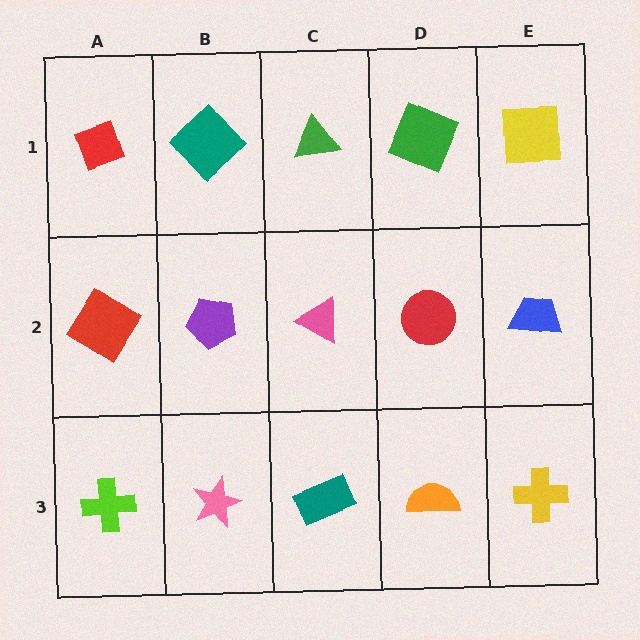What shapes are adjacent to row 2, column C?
A green triangle (row 1, column C), a teal rectangle (row 3, column C), a purple pentagon (row 2, column B), a red circle (row 2, column D).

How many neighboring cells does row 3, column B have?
3.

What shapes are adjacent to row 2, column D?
A green square (row 1, column D), an orange semicircle (row 3, column D), a pink triangle (row 2, column C), a blue trapezoid (row 2, column E).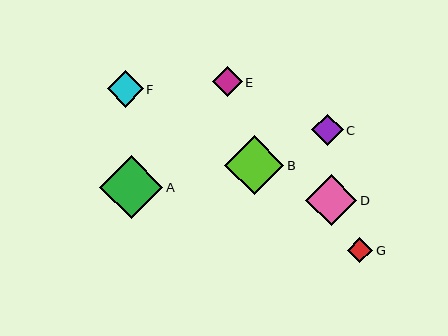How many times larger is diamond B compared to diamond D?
Diamond B is approximately 1.2 times the size of diamond D.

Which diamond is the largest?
Diamond A is the largest with a size of approximately 63 pixels.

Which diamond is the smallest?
Diamond G is the smallest with a size of approximately 25 pixels.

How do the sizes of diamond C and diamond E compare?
Diamond C and diamond E are approximately the same size.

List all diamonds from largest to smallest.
From largest to smallest: A, B, D, F, C, E, G.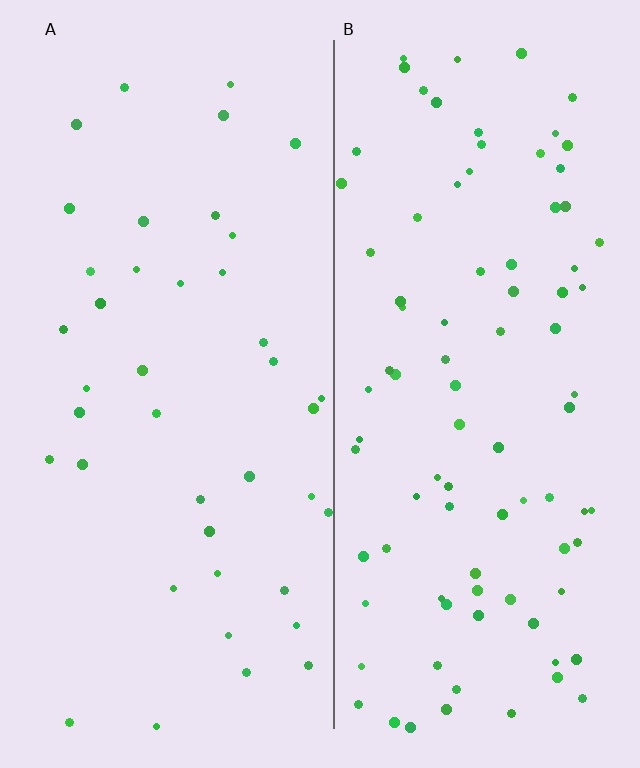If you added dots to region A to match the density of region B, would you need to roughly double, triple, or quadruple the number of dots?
Approximately double.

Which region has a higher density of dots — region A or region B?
B (the right).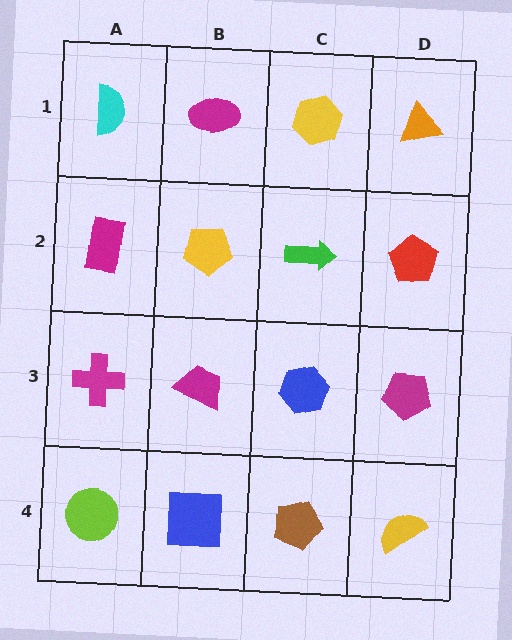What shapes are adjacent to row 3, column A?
A magenta rectangle (row 2, column A), a lime circle (row 4, column A), a magenta trapezoid (row 3, column B).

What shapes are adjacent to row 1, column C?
A green arrow (row 2, column C), a magenta ellipse (row 1, column B), an orange triangle (row 1, column D).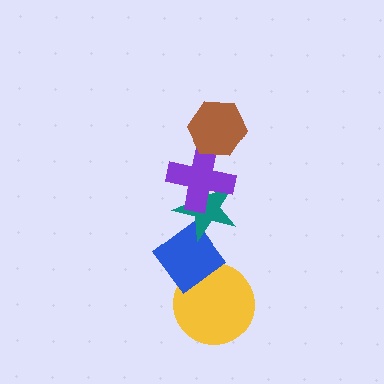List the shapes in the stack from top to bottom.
From top to bottom: the brown hexagon, the purple cross, the teal star, the blue diamond, the yellow circle.